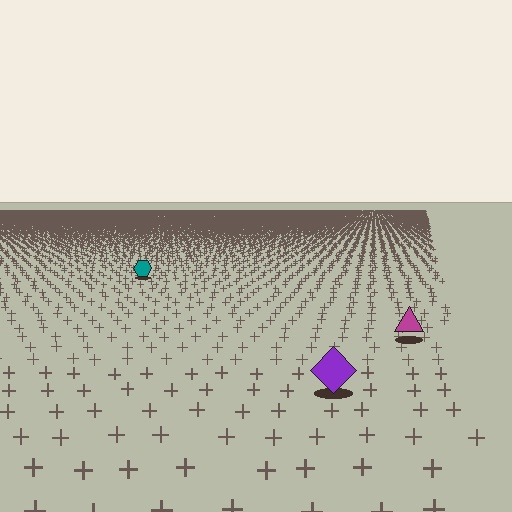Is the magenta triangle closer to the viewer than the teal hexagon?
Yes. The magenta triangle is closer — you can tell from the texture gradient: the ground texture is coarser near it.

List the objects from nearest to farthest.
From nearest to farthest: the purple diamond, the magenta triangle, the teal hexagon.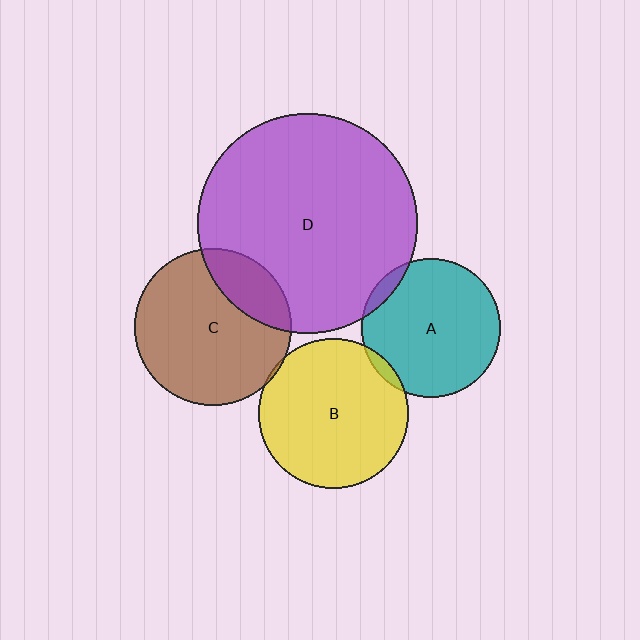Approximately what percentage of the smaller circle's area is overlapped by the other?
Approximately 5%.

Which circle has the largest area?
Circle D (purple).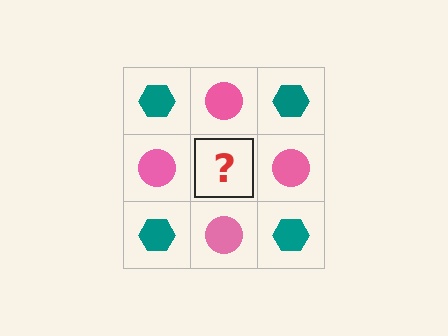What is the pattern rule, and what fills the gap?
The rule is that it alternates teal hexagon and pink circle in a checkerboard pattern. The gap should be filled with a teal hexagon.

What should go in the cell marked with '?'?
The missing cell should contain a teal hexagon.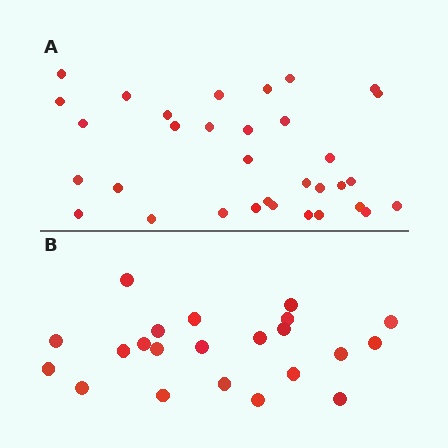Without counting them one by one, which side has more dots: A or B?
Region A (the top region) has more dots.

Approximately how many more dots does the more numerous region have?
Region A has roughly 12 or so more dots than region B.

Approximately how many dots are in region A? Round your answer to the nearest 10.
About 30 dots. (The exact count is 33, which rounds to 30.)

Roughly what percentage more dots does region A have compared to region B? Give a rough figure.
About 50% more.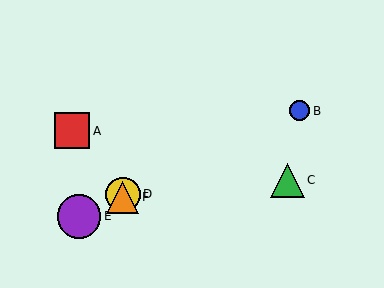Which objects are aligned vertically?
Objects D, F are aligned vertically.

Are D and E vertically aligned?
No, D is at x≈123 and E is at x≈79.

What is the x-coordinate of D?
Object D is at x≈123.